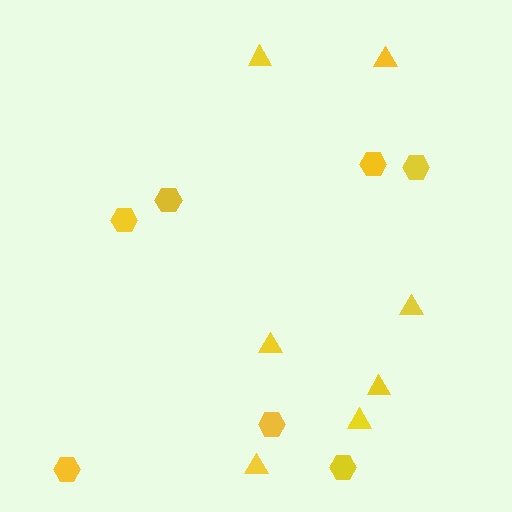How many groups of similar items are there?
There are 2 groups: one group of triangles (7) and one group of hexagons (7).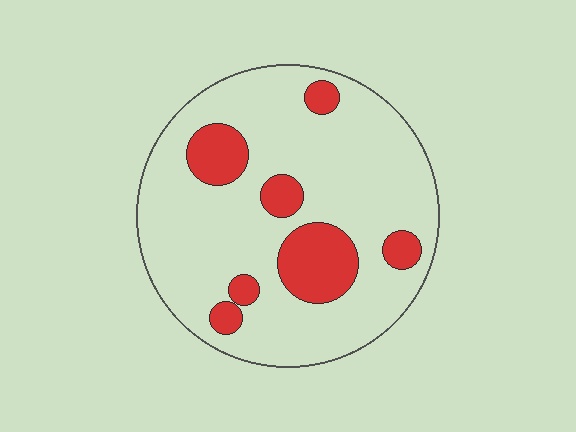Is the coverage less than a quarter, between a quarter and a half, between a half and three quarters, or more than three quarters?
Less than a quarter.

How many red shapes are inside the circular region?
7.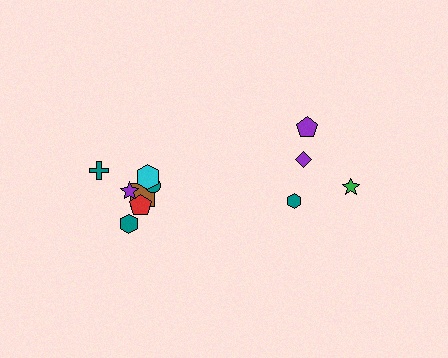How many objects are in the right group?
There are 4 objects.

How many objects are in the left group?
There are 8 objects.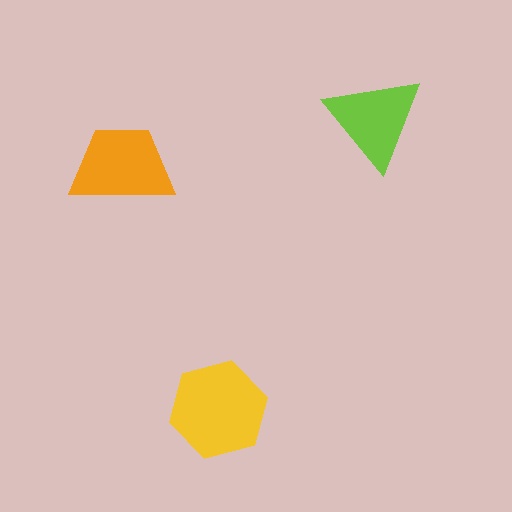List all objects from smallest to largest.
The lime triangle, the orange trapezoid, the yellow hexagon.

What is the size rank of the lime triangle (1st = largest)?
3rd.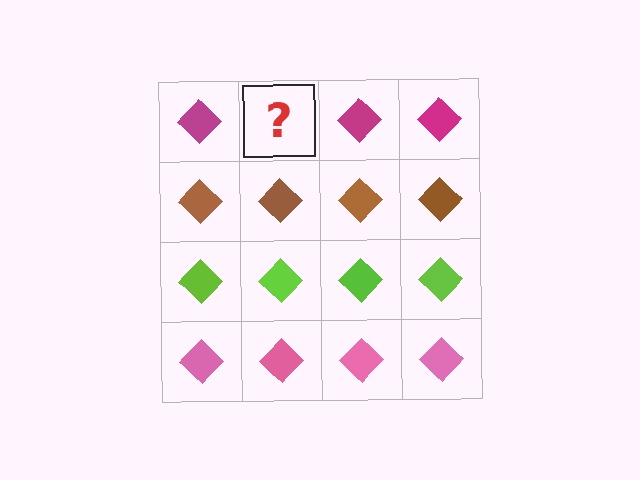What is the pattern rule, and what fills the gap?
The rule is that each row has a consistent color. The gap should be filled with a magenta diamond.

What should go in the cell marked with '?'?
The missing cell should contain a magenta diamond.